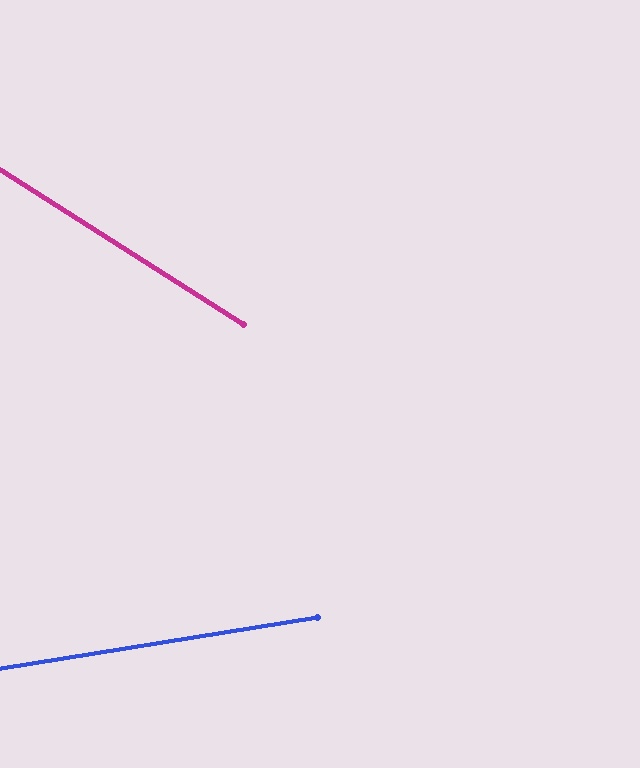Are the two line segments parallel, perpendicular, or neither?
Neither parallel nor perpendicular — they differ by about 42°.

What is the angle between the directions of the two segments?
Approximately 42 degrees.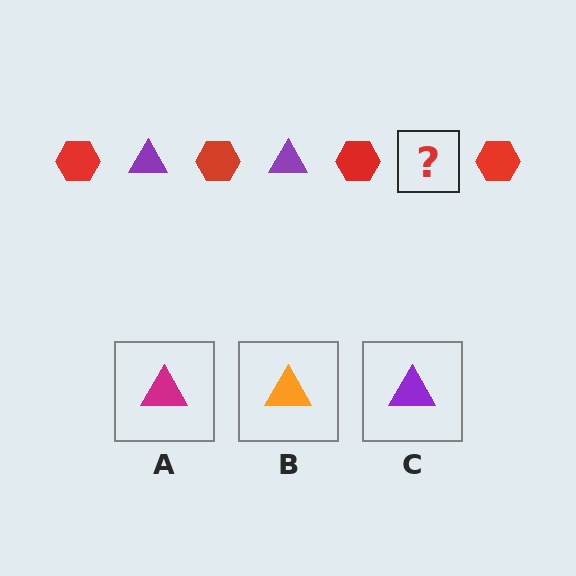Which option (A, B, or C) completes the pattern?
C.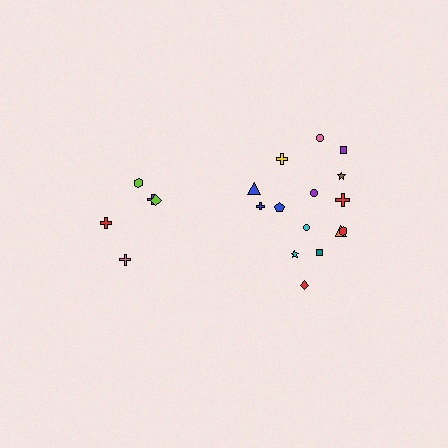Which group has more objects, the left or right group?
The right group.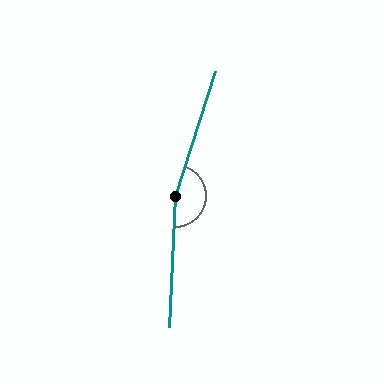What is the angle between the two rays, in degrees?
Approximately 164 degrees.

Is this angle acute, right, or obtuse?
It is obtuse.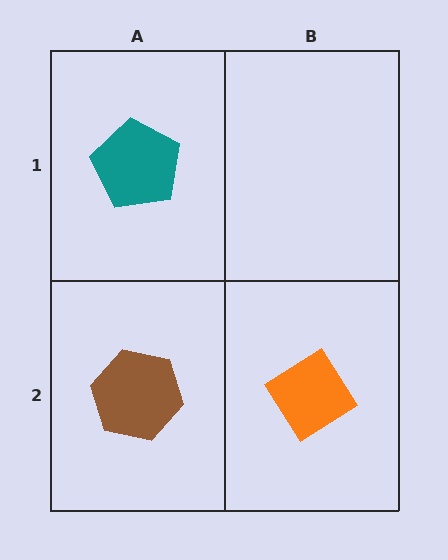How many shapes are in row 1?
1 shape.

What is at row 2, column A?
A brown hexagon.